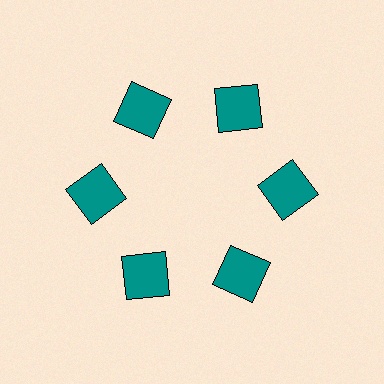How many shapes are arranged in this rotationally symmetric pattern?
There are 6 shapes, arranged in 6 groups of 1.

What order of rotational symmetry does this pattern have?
This pattern has 6-fold rotational symmetry.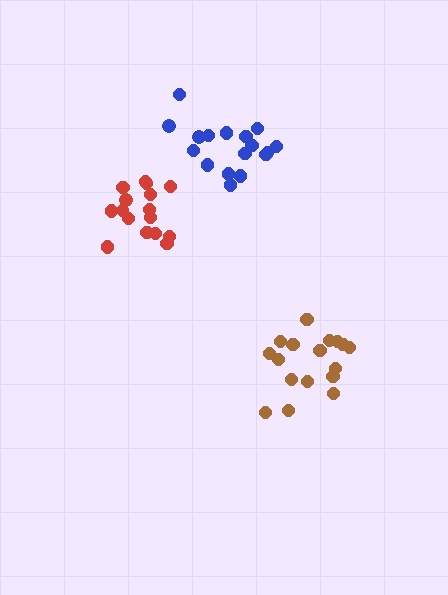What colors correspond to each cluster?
The clusters are colored: blue, red, brown.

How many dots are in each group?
Group 1: 17 dots, Group 2: 16 dots, Group 3: 17 dots (50 total).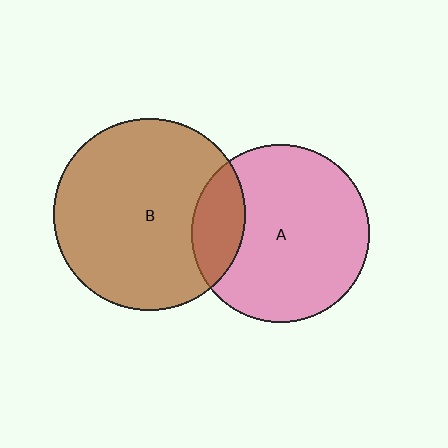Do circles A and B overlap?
Yes.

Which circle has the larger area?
Circle B (brown).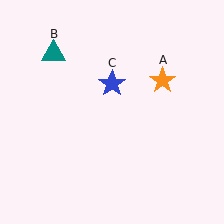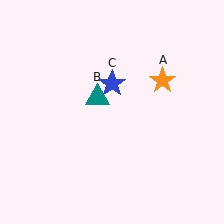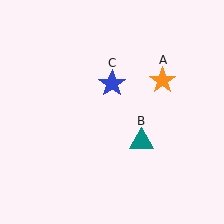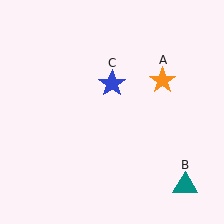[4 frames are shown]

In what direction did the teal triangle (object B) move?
The teal triangle (object B) moved down and to the right.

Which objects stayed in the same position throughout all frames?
Orange star (object A) and blue star (object C) remained stationary.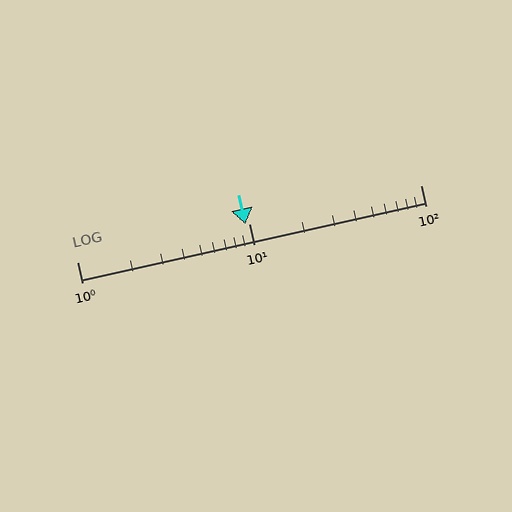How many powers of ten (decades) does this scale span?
The scale spans 2 decades, from 1 to 100.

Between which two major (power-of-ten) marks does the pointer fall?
The pointer is between 1 and 10.